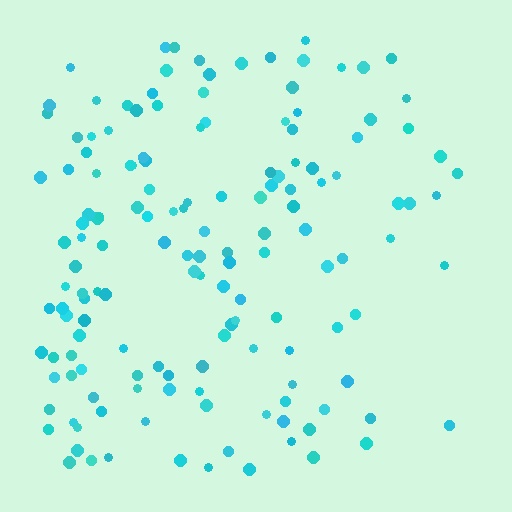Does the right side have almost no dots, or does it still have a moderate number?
Still a moderate number, just noticeably fewer than the left.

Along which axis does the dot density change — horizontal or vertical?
Horizontal.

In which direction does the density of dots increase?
From right to left, with the left side densest.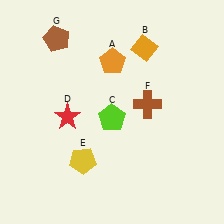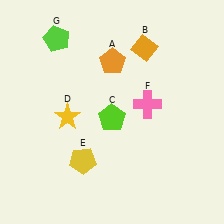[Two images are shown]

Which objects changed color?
D changed from red to yellow. F changed from brown to pink. G changed from brown to lime.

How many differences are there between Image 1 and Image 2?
There are 3 differences between the two images.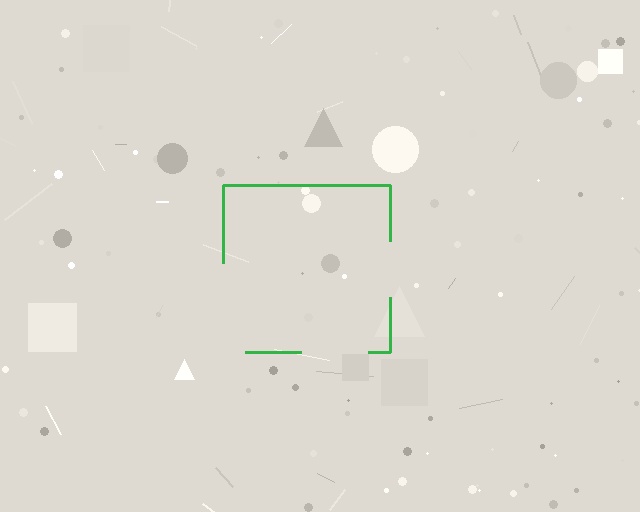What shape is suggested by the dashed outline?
The dashed outline suggests a square.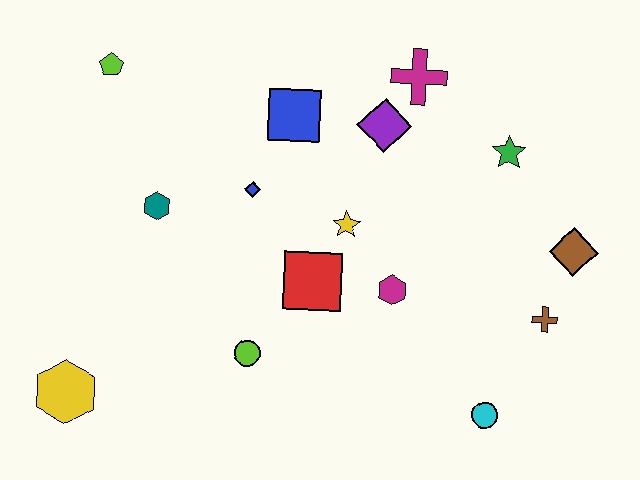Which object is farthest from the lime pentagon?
The cyan circle is farthest from the lime pentagon.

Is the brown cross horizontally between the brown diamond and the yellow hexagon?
Yes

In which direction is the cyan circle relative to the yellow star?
The cyan circle is below the yellow star.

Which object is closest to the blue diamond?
The blue square is closest to the blue diamond.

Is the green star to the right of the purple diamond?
Yes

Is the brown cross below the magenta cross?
Yes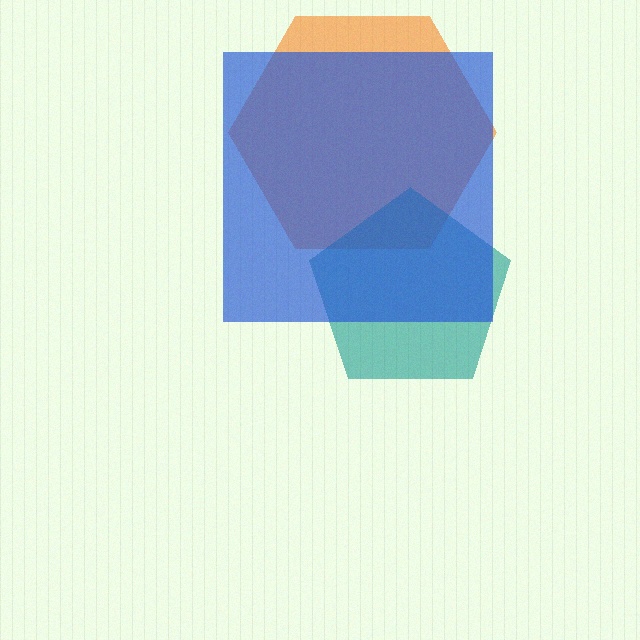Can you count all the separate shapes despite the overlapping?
Yes, there are 3 separate shapes.